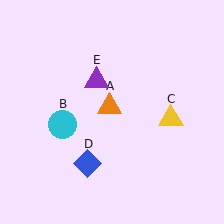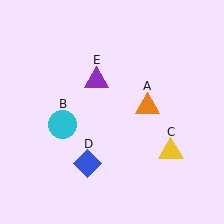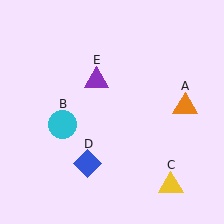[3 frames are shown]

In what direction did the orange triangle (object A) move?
The orange triangle (object A) moved right.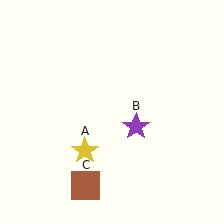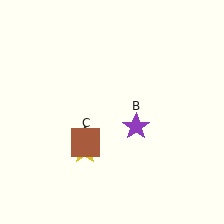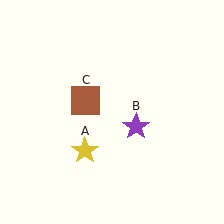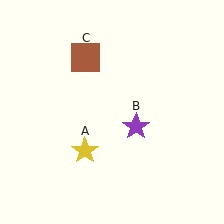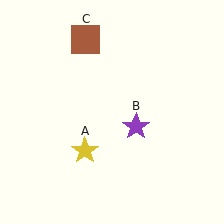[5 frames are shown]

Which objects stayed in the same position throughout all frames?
Yellow star (object A) and purple star (object B) remained stationary.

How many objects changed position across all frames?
1 object changed position: brown square (object C).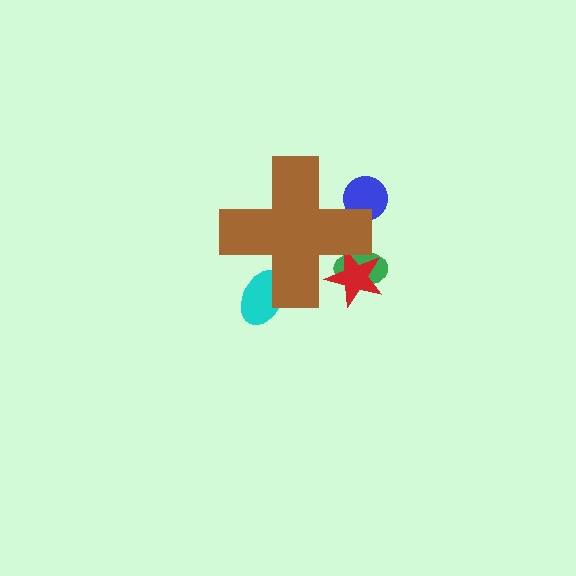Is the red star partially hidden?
Yes, the red star is partially hidden behind the brown cross.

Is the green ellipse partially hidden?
Yes, the green ellipse is partially hidden behind the brown cross.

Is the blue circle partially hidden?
Yes, the blue circle is partially hidden behind the brown cross.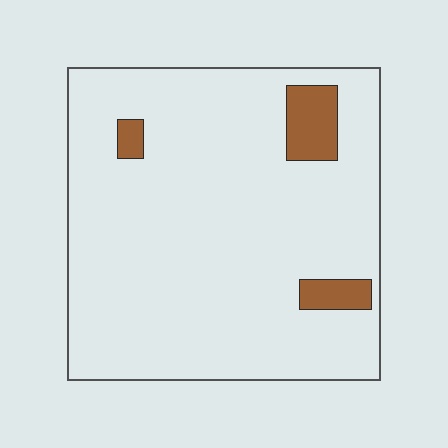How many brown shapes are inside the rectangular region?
3.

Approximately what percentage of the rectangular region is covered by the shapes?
Approximately 5%.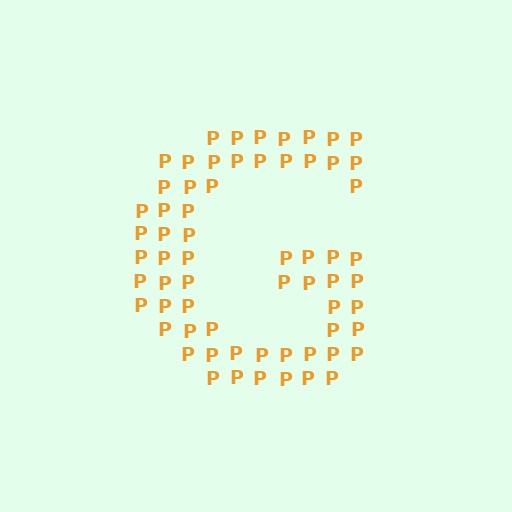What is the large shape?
The large shape is the letter G.